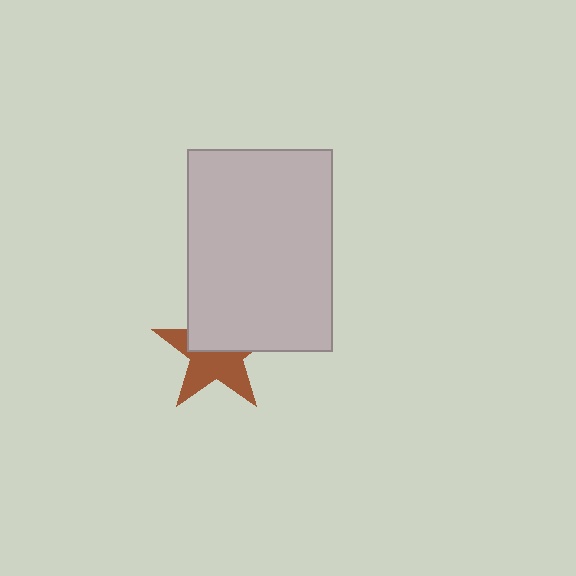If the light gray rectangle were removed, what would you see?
You would see the complete brown star.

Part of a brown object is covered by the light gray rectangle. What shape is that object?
It is a star.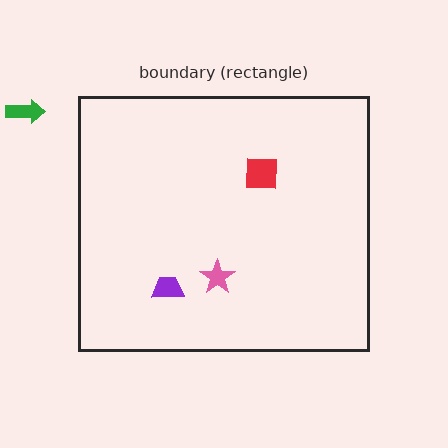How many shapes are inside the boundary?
3 inside, 1 outside.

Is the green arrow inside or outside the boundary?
Outside.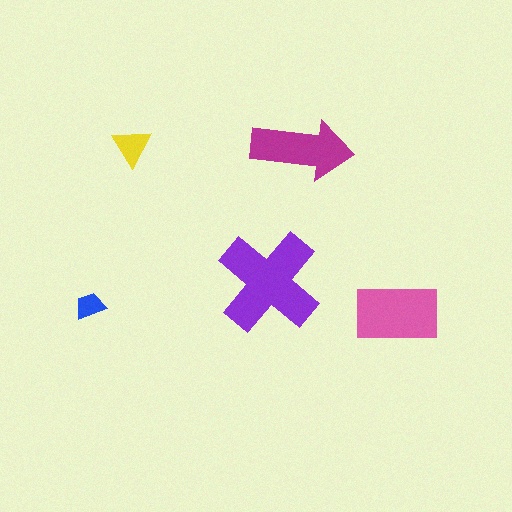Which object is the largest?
The purple cross.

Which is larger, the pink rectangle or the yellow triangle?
The pink rectangle.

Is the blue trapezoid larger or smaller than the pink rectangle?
Smaller.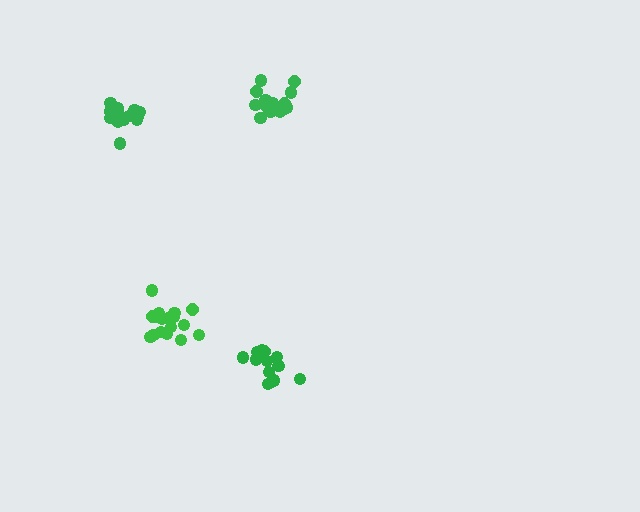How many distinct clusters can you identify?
There are 4 distinct clusters.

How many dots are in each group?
Group 1: 17 dots, Group 2: 17 dots, Group 3: 15 dots, Group 4: 14 dots (63 total).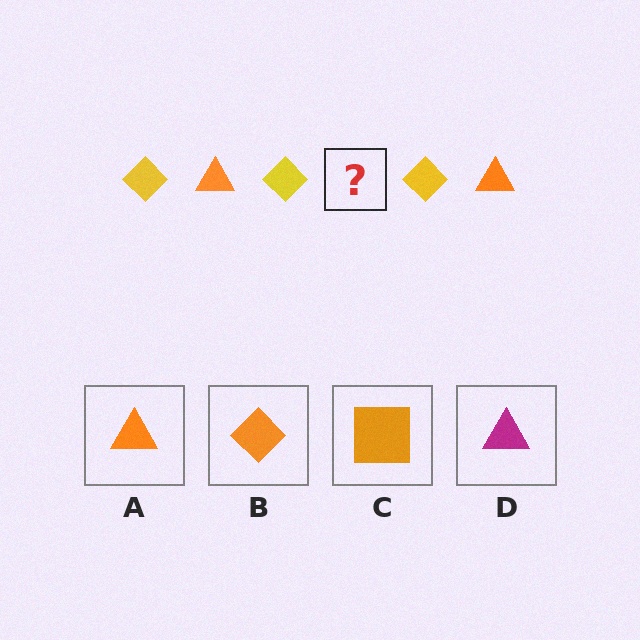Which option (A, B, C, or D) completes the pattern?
A.